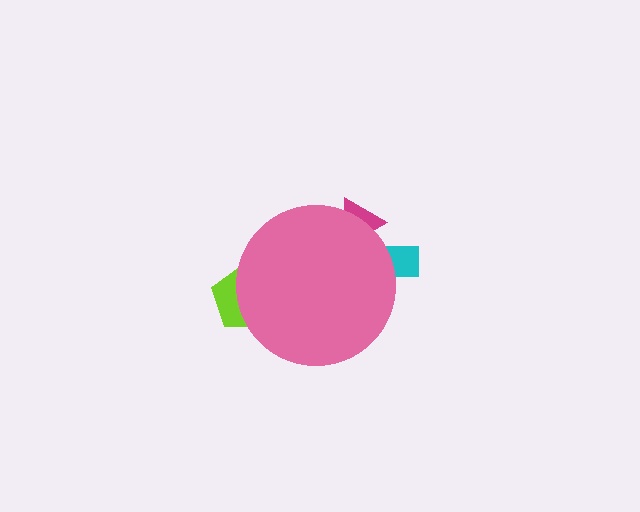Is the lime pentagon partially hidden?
Yes, the lime pentagon is partially hidden behind the pink circle.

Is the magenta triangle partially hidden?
Yes, the magenta triangle is partially hidden behind the pink circle.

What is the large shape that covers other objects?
A pink circle.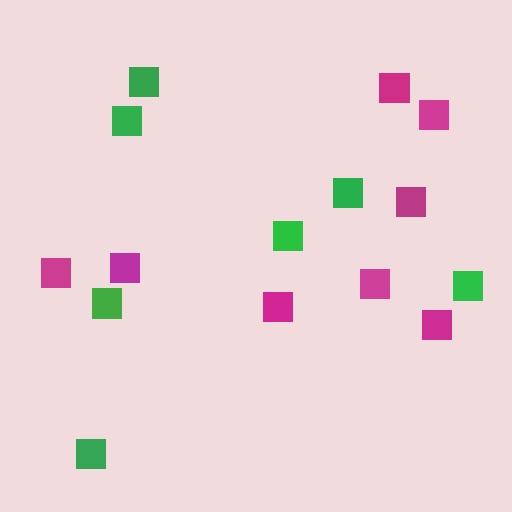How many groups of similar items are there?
There are 2 groups: one group of green squares (7) and one group of magenta squares (8).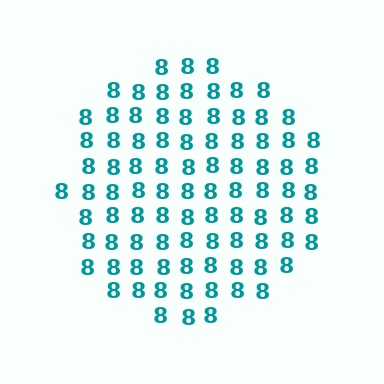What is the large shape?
The large shape is a circle.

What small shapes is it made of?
It is made of small digit 8's.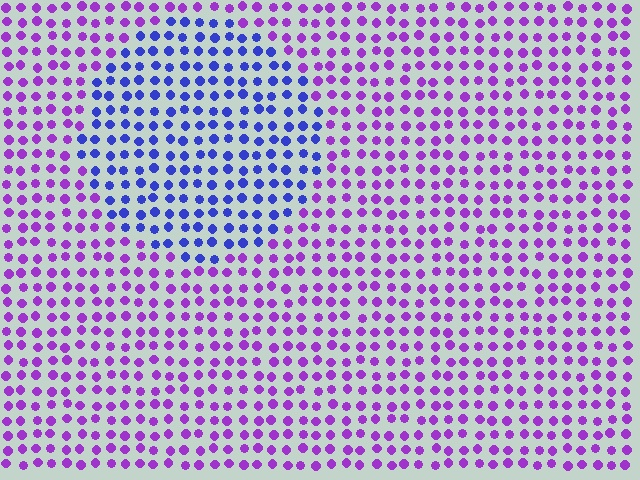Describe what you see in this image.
The image is filled with small purple elements in a uniform arrangement. A circle-shaped region is visible where the elements are tinted to a slightly different hue, forming a subtle color boundary.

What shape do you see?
I see a circle.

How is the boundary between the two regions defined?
The boundary is defined purely by a slight shift in hue (about 47 degrees). Spacing, size, and orientation are identical on both sides.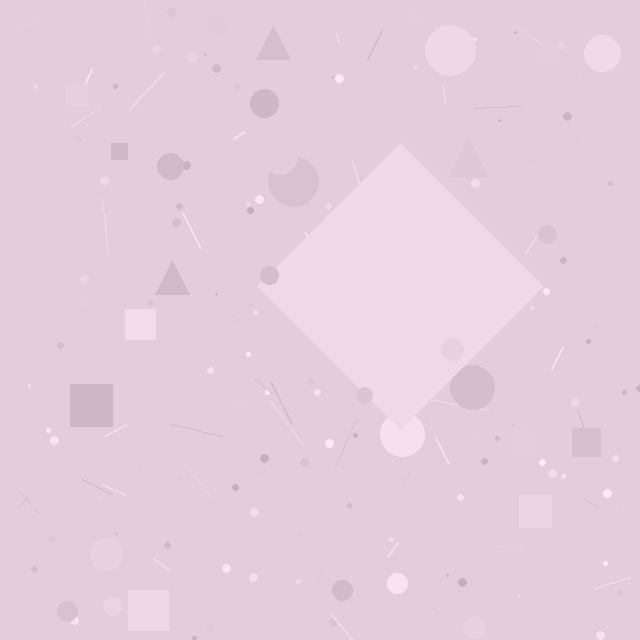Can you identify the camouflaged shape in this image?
The camouflaged shape is a diamond.